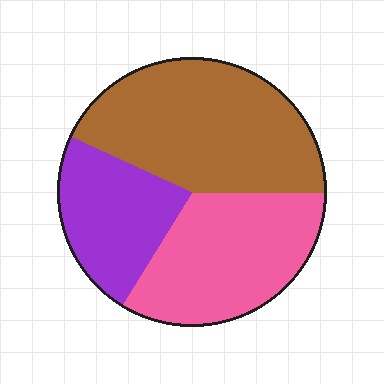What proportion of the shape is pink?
Pink takes up about one third (1/3) of the shape.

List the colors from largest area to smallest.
From largest to smallest: brown, pink, purple.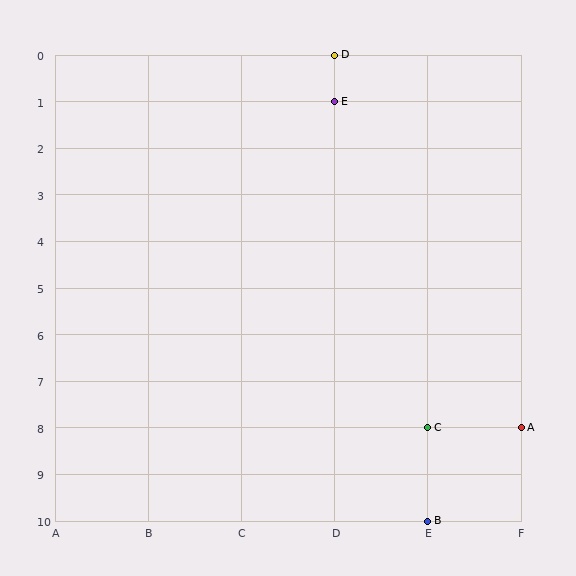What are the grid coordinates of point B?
Point B is at grid coordinates (E, 10).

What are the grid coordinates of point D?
Point D is at grid coordinates (D, 0).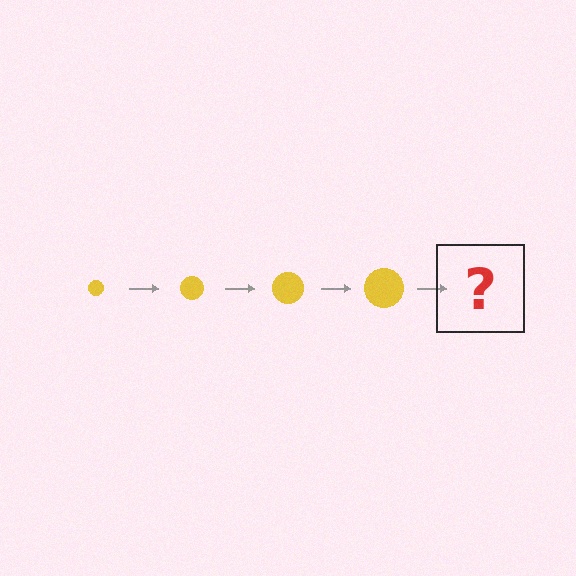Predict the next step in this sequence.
The next step is a yellow circle, larger than the previous one.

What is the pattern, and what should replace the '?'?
The pattern is that the circle gets progressively larger each step. The '?' should be a yellow circle, larger than the previous one.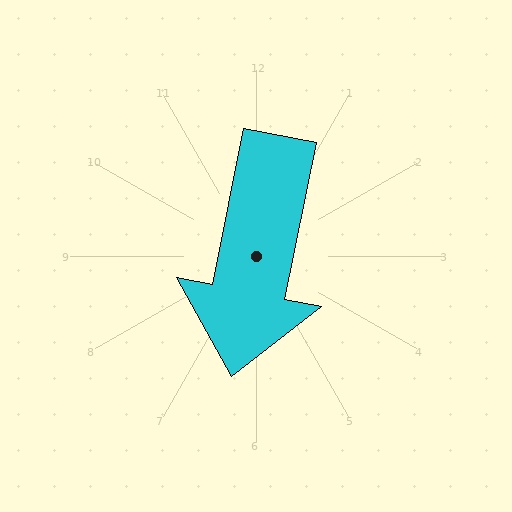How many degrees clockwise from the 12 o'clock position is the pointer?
Approximately 191 degrees.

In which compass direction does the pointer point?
South.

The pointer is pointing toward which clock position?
Roughly 6 o'clock.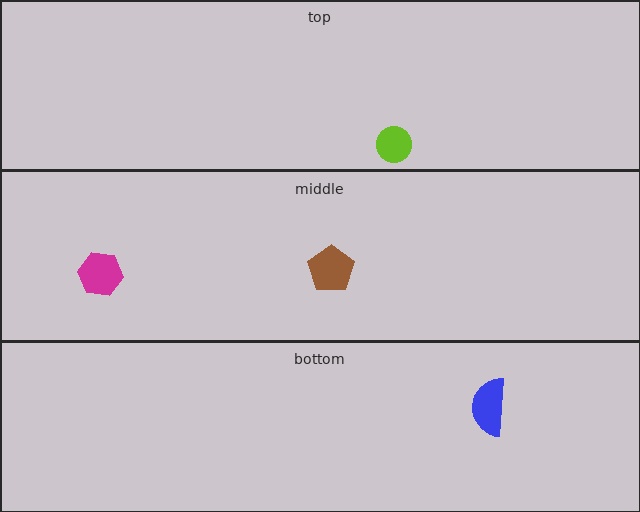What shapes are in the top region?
The lime circle.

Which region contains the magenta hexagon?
The middle region.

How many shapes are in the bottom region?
1.